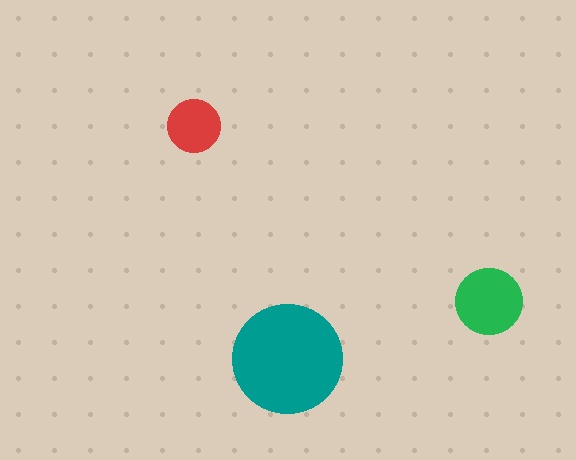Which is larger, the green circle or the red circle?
The green one.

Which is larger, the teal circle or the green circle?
The teal one.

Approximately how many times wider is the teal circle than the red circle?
About 2 times wider.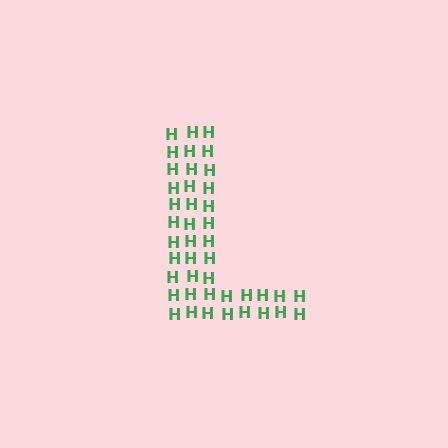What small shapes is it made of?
It is made of small letter H's.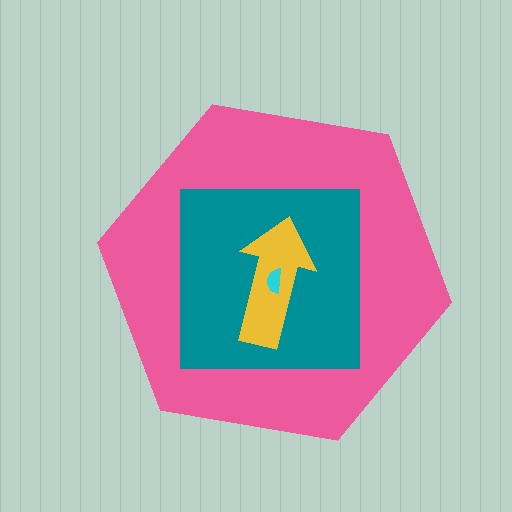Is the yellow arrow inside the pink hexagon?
Yes.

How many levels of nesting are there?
4.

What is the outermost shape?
The pink hexagon.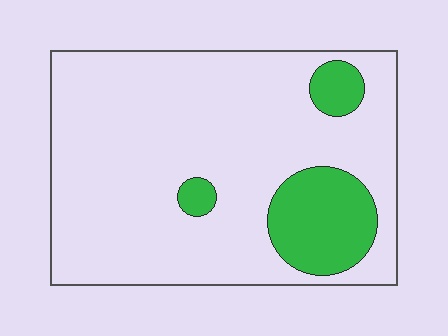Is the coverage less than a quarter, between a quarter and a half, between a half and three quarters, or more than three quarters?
Less than a quarter.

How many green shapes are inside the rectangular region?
3.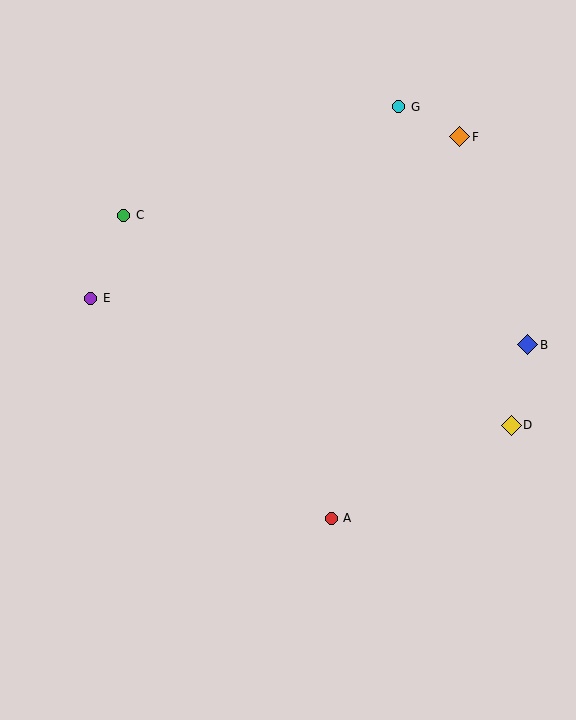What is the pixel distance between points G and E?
The distance between G and E is 363 pixels.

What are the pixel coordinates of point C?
Point C is at (124, 215).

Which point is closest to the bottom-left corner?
Point A is closest to the bottom-left corner.